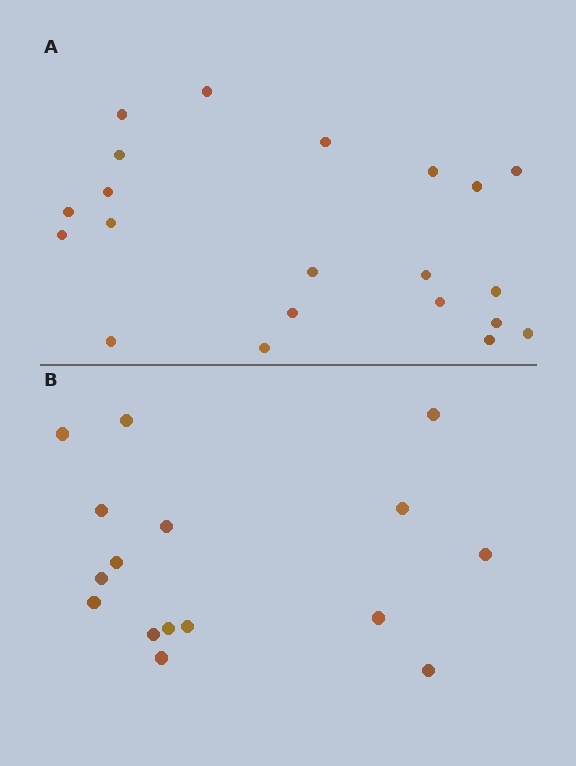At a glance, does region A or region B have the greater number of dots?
Region A (the top region) has more dots.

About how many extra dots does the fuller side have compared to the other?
Region A has about 5 more dots than region B.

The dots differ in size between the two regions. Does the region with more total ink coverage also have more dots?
No. Region B has more total ink coverage because its dots are larger, but region A actually contains more individual dots. Total area can be misleading — the number of items is what matters here.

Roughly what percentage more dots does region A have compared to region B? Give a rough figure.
About 30% more.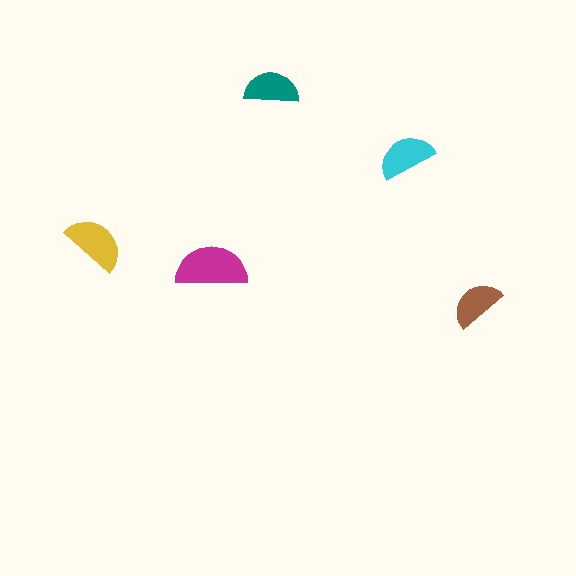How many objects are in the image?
There are 5 objects in the image.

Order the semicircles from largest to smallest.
the magenta one, the yellow one, the cyan one, the teal one, the brown one.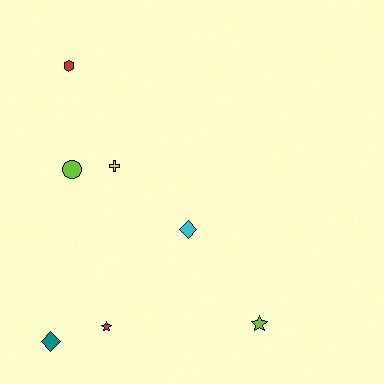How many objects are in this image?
There are 7 objects.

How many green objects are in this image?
There are no green objects.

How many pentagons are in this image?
There are no pentagons.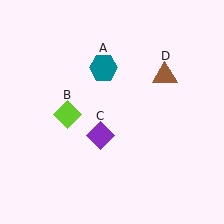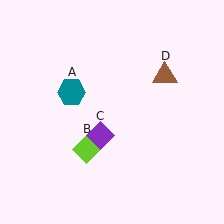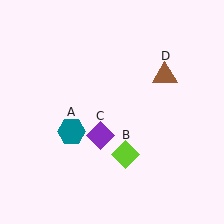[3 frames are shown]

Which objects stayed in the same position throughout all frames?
Purple diamond (object C) and brown triangle (object D) remained stationary.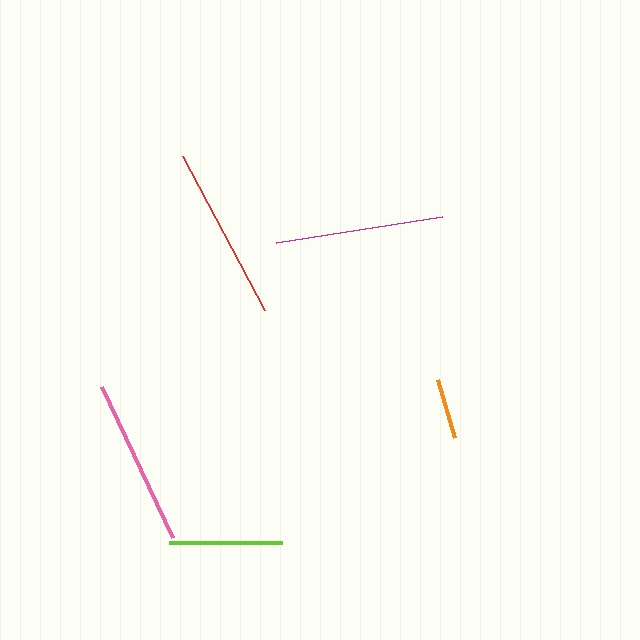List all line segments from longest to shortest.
From longest to shortest: red, magenta, pink, lime, orange.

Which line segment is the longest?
The red line is the longest at approximately 174 pixels.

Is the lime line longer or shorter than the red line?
The red line is longer than the lime line.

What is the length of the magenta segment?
The magenta segment is approximately 169 pixels long.